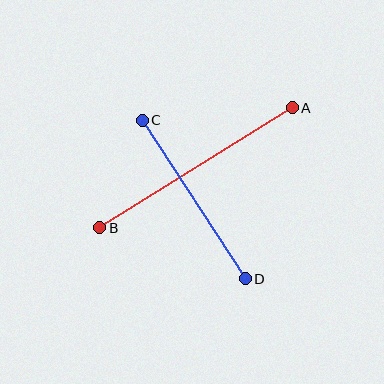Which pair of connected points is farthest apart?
Points A and B are farthest apart.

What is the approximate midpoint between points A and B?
The midpoint is at approximately (196, 168) pixels.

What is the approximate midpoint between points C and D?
The midpoint is at approximately (194, 200) pixels.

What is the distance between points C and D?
The distance is approximately 189 pixels.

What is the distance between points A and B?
The distance is approximately 227 pixels.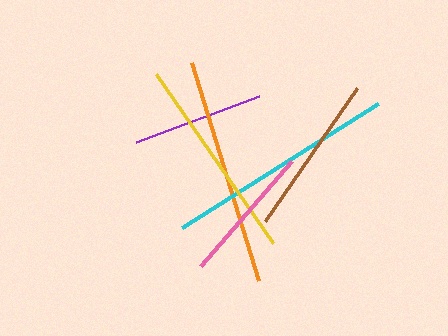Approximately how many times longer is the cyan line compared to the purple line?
The cyan line is approximately 1.8 times the length of the purple line.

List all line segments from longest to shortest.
From longest to shortest: cyan, orange, yellow, brown, pink, purple.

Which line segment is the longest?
The cyan line is the longest at approximately 232 pixels.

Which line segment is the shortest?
The purple line is the shortest at approximately 132 pixels.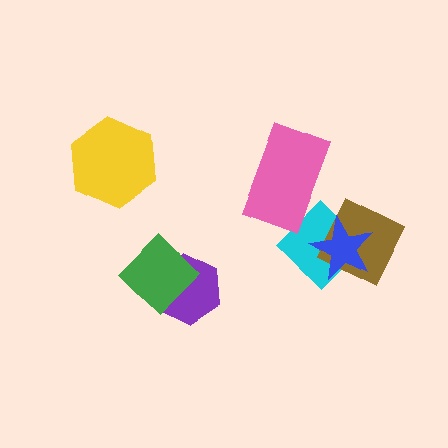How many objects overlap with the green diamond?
1 object overlaps with the green diamond.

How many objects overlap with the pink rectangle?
1 object overlaps with the pink rectangle.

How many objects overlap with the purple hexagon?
1 object overlaps with the purple hexagon.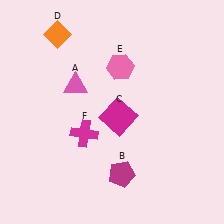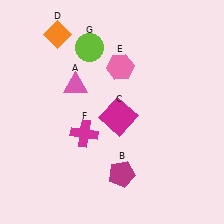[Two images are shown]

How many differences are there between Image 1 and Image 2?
There is 1 difference between the two images.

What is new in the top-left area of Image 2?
A lime circle (G) was added in the top-left area of Image 2.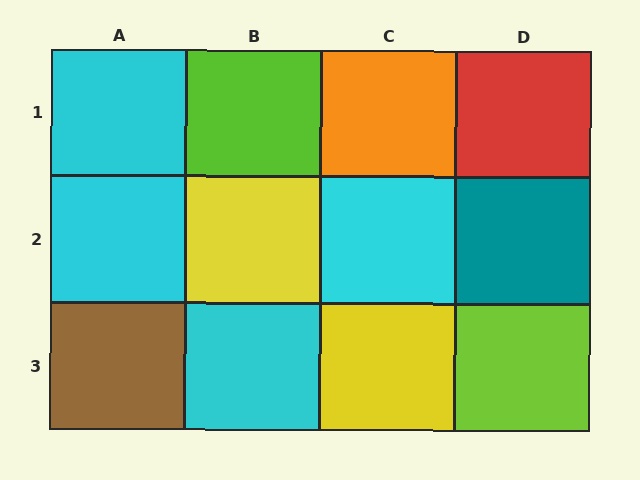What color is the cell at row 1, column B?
Lime.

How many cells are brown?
1 cell is brown.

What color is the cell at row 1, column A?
Cyan.